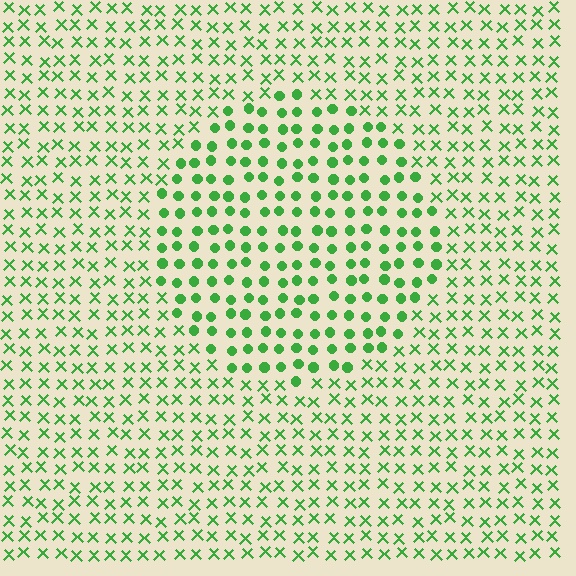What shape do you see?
I see a circle.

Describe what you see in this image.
The image is filled with small green elements arranged in a uniform grid. A circle-shaped region contains circles, while the surrounding area contains X marks. The boundary is defined purely by the change in element shape.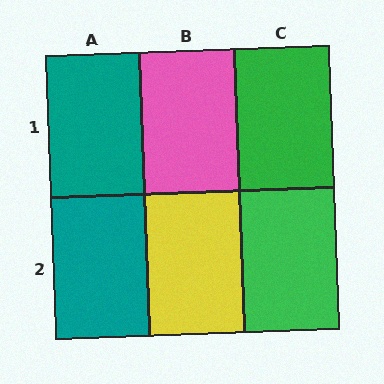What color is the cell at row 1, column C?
Green.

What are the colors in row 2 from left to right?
Teal, yellow, green.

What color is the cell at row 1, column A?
Teal.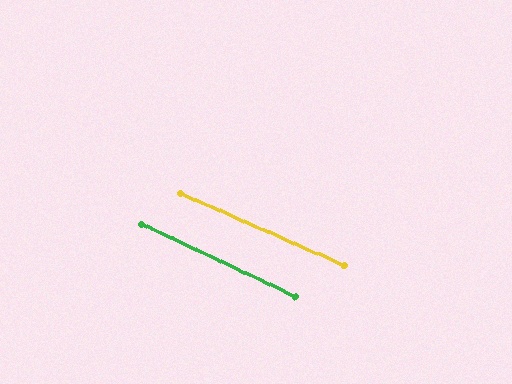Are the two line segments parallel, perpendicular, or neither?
Parallel — their directions differ by only 1.6°.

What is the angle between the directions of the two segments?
Approximately 2 degrees.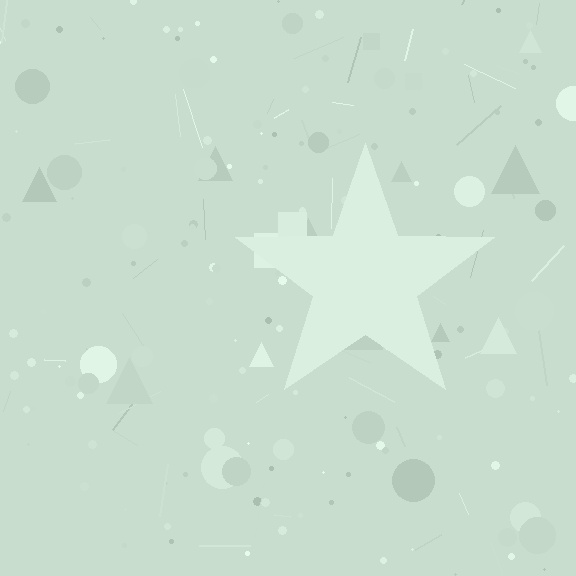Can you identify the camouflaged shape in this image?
The camouflaged shape is a star.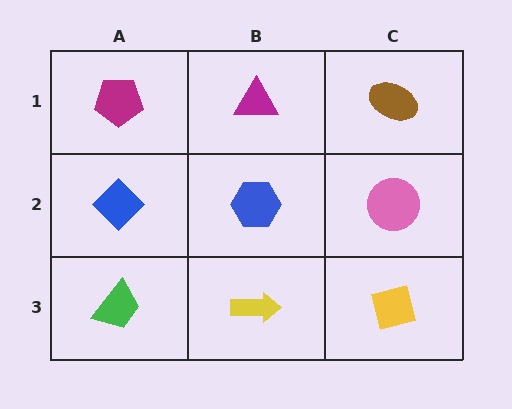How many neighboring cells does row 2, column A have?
3.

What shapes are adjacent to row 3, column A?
A blue diamond (row 2, column A), a yellow arrow (row 3, column B).